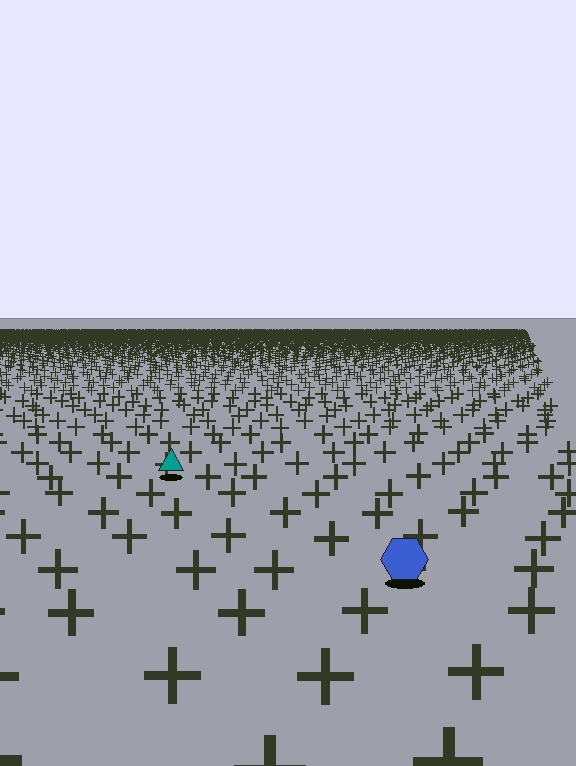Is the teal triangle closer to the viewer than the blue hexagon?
No. The blue hexagon is closer — you can tell from the texture gradient: the ground texture is coarser near it.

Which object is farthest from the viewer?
The teal triangle is farthest from the viewer. It appears smaller and the ground texture around it is denser.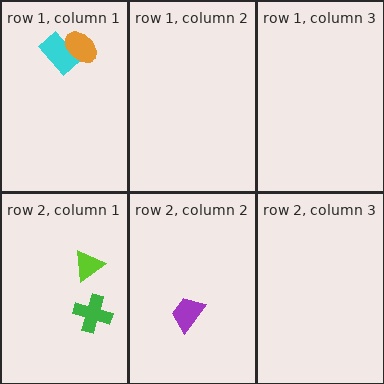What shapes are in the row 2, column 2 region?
The purple trapezoid.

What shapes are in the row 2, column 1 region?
The green cross, the lime triangle.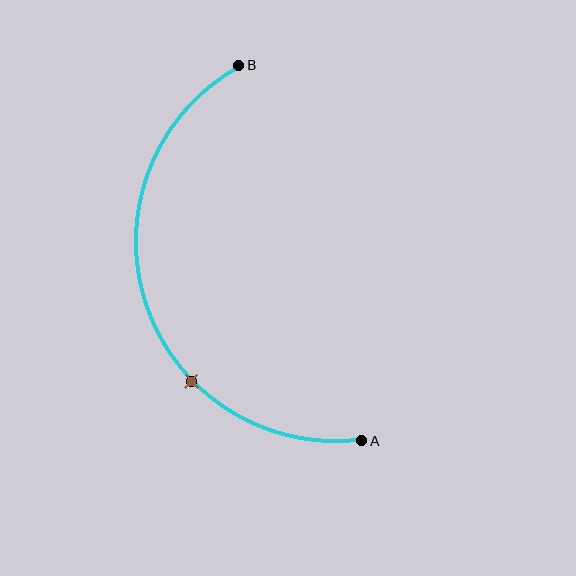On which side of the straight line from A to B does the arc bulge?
The arc bulges to the left of the straight line connecting A and B.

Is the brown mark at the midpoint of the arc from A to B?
No. The brown mark lies on the arc but is closer to endpoint A. The arc midpoint would be at the point on the curve equidistant along the arc from both A and B.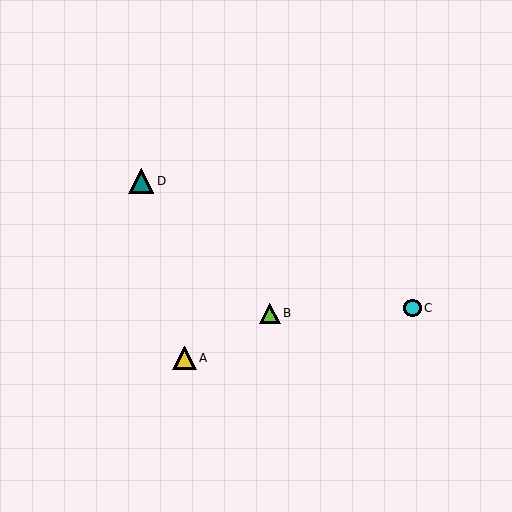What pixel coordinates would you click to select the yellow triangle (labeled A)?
Click at (184, 358) to select the yellow triangle A.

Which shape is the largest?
The teal triangle (labeled D) is the largest.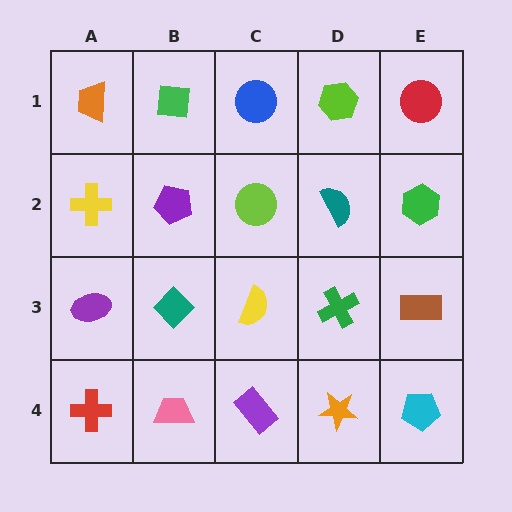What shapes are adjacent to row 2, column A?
An orange trapezoid (row 1, column A), a purple ellipse (row 3, column A), a purple pentagon (row 2, column B).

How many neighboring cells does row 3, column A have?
3.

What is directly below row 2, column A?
A purple ellipse.